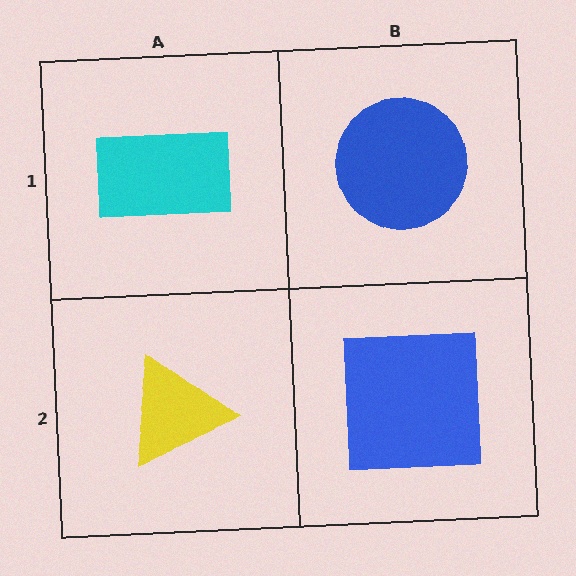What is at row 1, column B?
A blue circle.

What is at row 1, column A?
A cyan rectangle.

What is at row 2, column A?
A yellow triangle.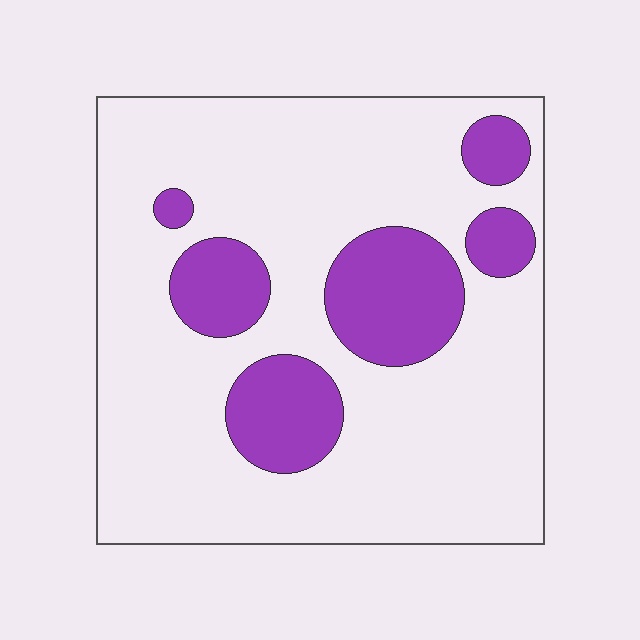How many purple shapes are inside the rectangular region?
6.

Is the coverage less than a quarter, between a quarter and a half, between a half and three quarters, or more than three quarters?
Less than a quarter.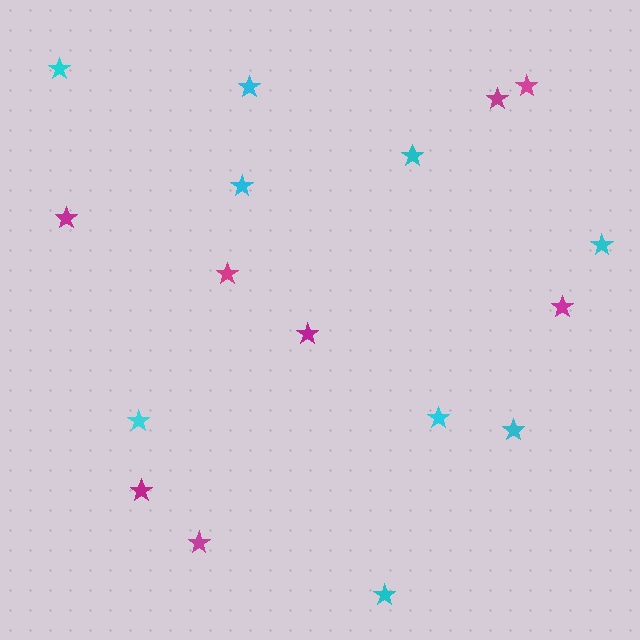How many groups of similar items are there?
There are 2 groups: one group of cyan stars (9) and one group of magenta stars (8).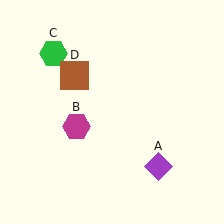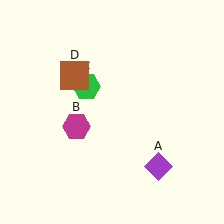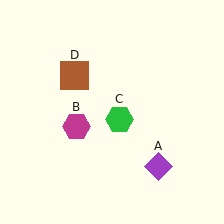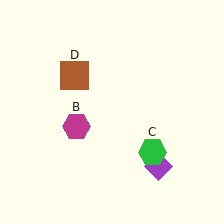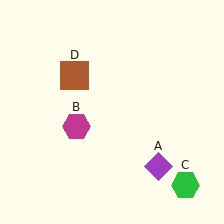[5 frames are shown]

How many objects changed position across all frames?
1 object changed position: green hexagon (object C).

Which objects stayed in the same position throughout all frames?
Purple diamond (object A) and magenta hexagon (object B) and brown square (object D) remained stationary.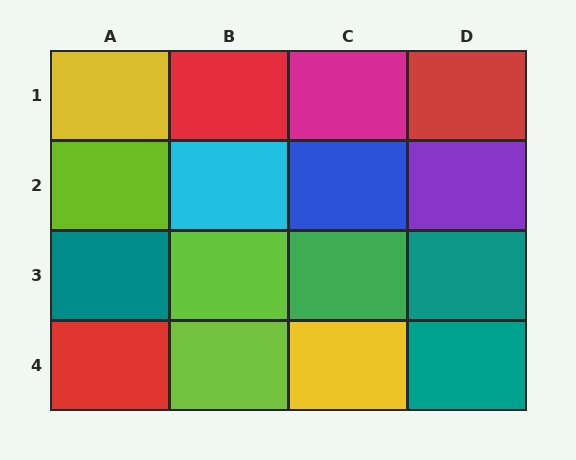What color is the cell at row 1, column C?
Magenta.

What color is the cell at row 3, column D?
Teal.